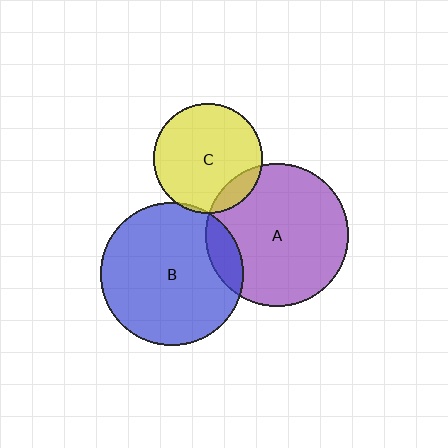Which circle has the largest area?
Circle A (purple).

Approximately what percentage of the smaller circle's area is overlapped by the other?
Approximately 5%.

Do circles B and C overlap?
Yes.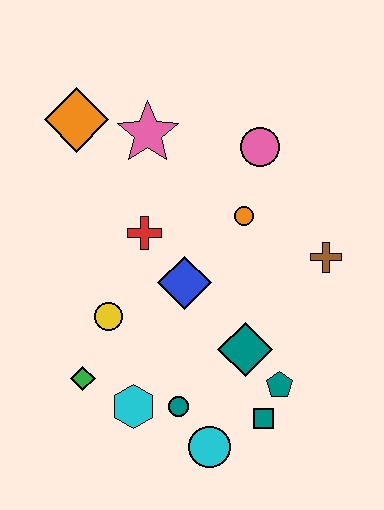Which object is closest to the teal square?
The teal pentagon is closest to the teal square.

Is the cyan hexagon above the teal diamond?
No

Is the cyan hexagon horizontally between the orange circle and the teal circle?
No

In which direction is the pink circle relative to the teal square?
The pink circle is above the teal square.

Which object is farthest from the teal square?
The orange diamond is farthest from the teal square.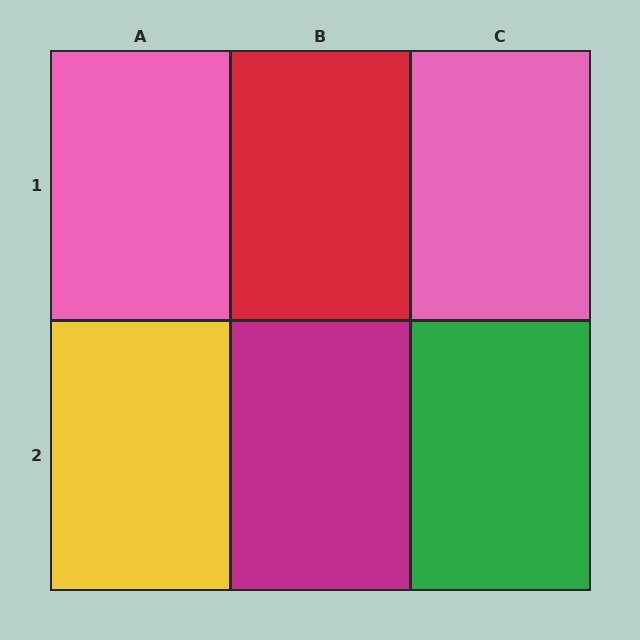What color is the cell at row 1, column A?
Pink.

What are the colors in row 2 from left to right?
Yellow, magenta, green.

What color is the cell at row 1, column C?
Pink.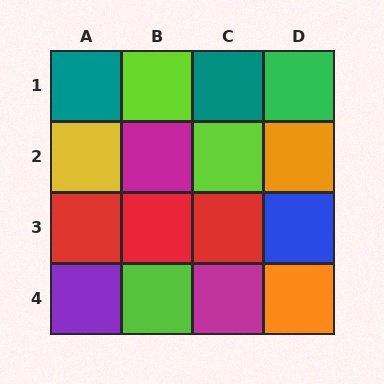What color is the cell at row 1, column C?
Teal.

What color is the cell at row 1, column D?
Green.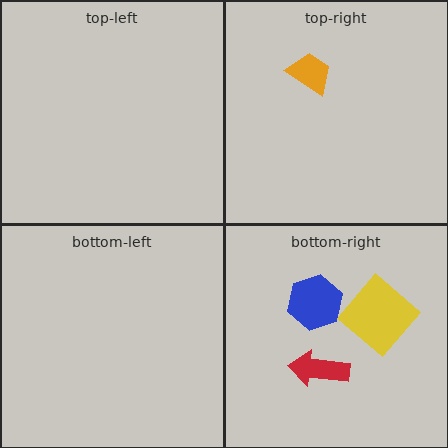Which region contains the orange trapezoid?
The top-right region.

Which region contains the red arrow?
The bottom-right region.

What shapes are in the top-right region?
The orange trapezoid.